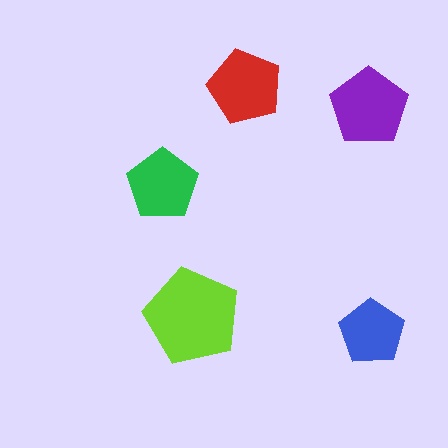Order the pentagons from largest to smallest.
the lime one, the purple one, the red one, the green one, the blue one.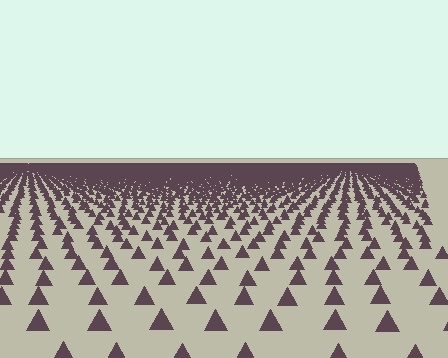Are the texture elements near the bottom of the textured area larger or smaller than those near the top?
Larger. Near the bottom, elements are closer to the viewer and appear at a bigger on-screen size.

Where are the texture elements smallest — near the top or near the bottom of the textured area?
Near the top.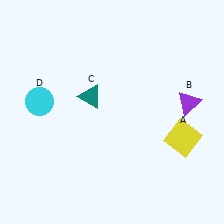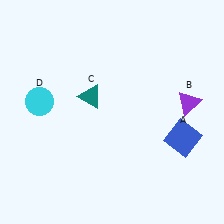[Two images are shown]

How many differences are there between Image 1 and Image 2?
There is 1 difference between the two images.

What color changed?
The square (A) changed from yellow in Image 1 to blue in Image 2.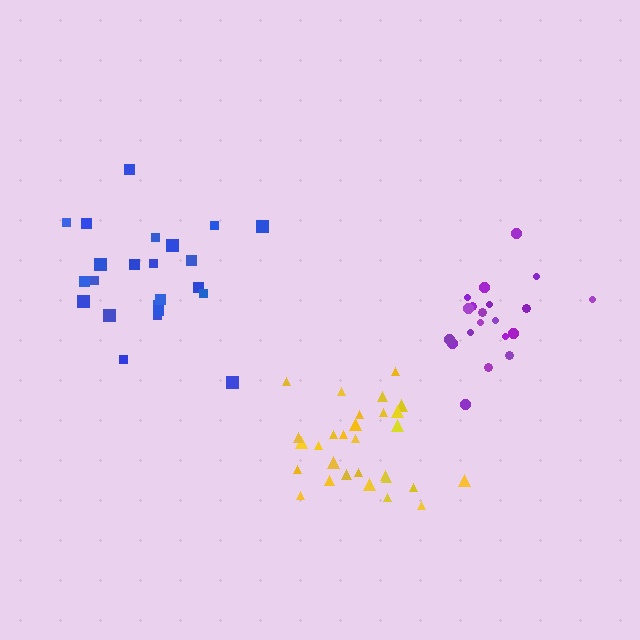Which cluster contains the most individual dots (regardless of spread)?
Yellow (29).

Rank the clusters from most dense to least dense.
yellow, purple, blue.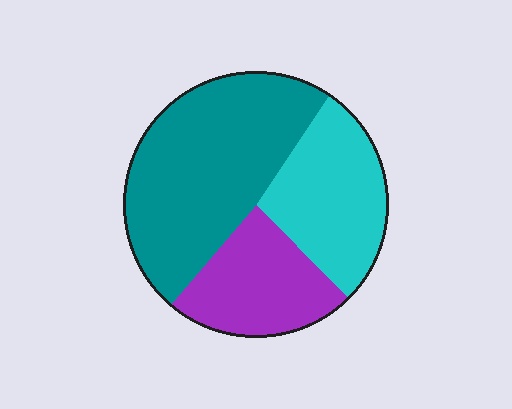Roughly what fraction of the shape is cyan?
Cyan covers 28% of the shape.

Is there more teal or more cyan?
Teal.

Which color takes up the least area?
Purple, at roughly 25%.